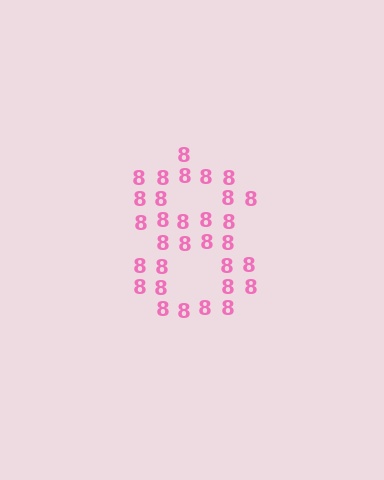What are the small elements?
The small elements are digit 8's.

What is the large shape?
The large shape is the digit 8.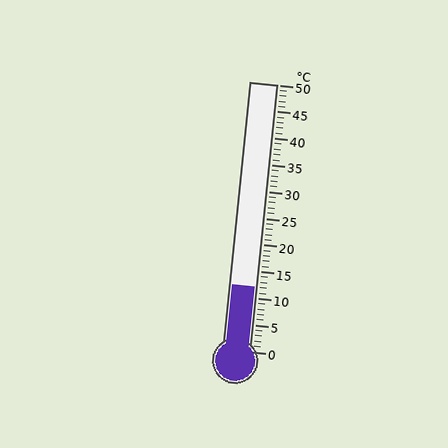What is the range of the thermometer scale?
The thermometer scale ranges from 0°C to 50°C.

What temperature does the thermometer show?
The thermometer shows approximately 12°C.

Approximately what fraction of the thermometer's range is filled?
The thermometer is filled to approximately 25% of its range.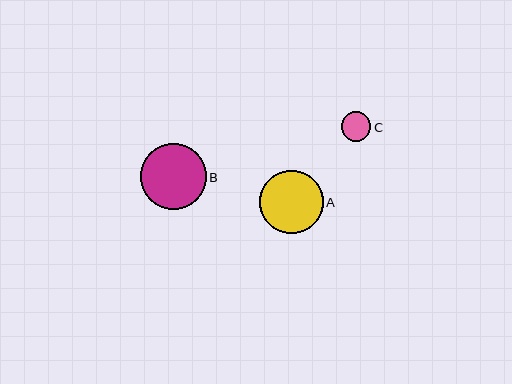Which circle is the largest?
Circle B is the largest with a size of approximately 66 pixels.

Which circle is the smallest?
Circle C is the smallest with a size of approximately 30 pixels.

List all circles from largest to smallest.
From largest to smallest: B, A, C.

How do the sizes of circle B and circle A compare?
Circle B and circle A are approximately the same size.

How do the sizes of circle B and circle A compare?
Circle B and circle A are approximately the same size.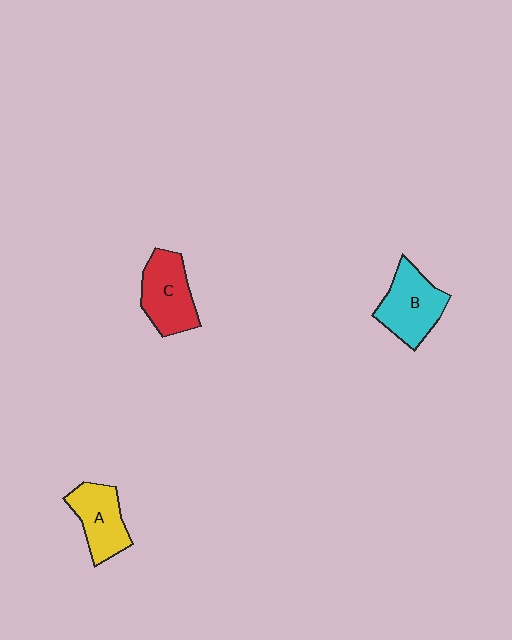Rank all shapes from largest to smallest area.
From largest to smallest: B (cyan), C (red), A (yellow).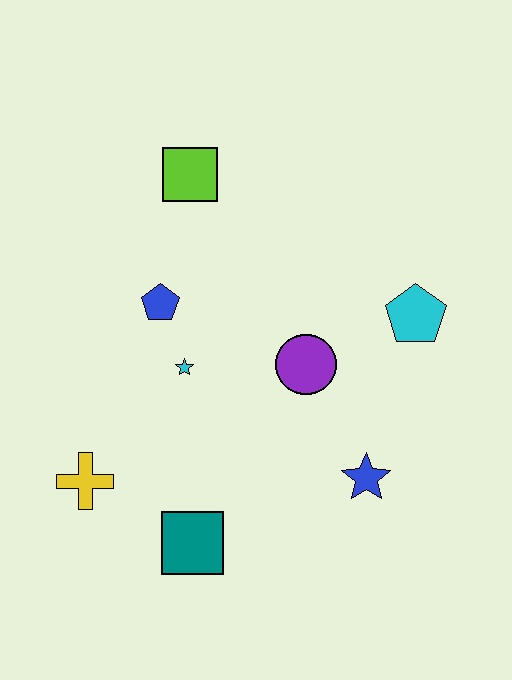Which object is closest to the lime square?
The blue pentagon is closest to the lime square.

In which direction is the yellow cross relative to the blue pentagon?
The yellow cross is below the blue pentagon.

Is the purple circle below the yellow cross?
No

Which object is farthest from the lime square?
The teal square is farthest from the lime square.